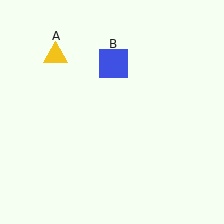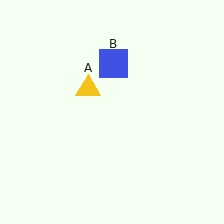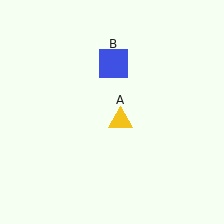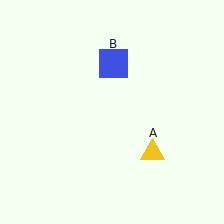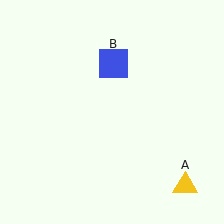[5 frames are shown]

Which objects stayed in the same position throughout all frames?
Blue square (object B) remained stationary.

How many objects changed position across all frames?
1 object changed position: yellow triangle (object A).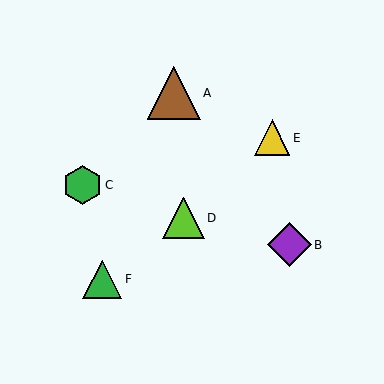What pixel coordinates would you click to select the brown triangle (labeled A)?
Click at (174, 93) to select the brown triangle A.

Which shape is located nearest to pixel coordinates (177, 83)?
The brown triangle (labeled A) at (174, 93) is nearest to that location.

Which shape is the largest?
The brown triangle (labeled A) is the largest.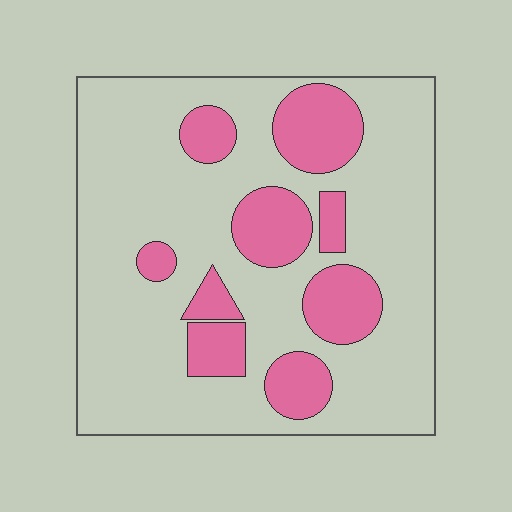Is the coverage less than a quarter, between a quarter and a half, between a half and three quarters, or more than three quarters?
Less than a quarter.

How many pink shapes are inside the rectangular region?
9.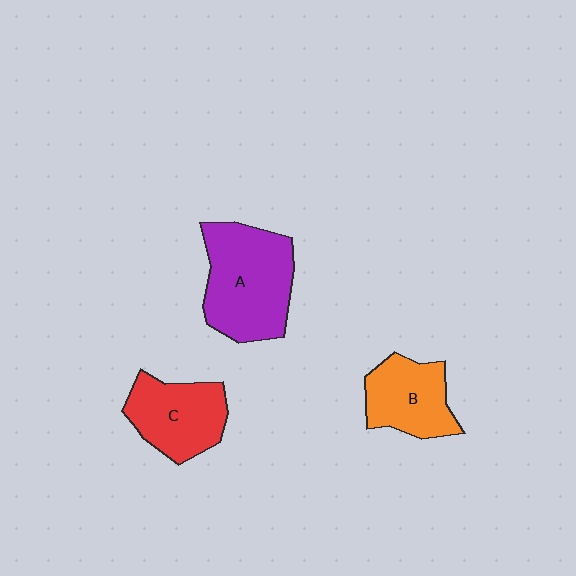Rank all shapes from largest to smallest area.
From largest to smallest: A (purple), C (red), B (orange).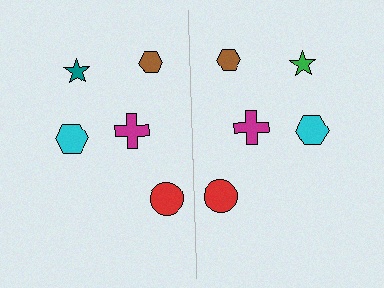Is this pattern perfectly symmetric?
No, the pattern is not perfectly symmetric. The green star on the right side breaks the symmetry — its mirror counterpart is teal.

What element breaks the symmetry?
The green star on the right side breaks the symmetry — its mirror counterpart is teal.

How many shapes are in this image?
There are 10 shapes in this image.